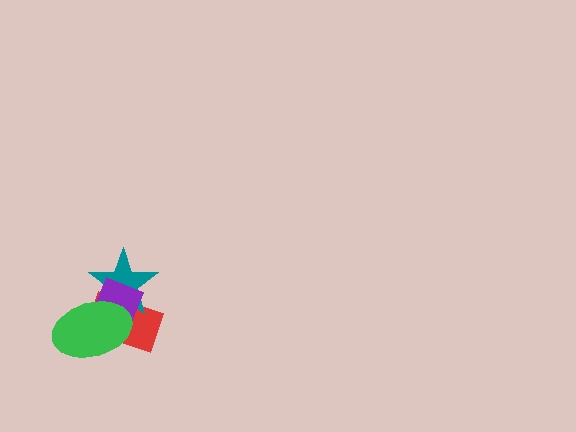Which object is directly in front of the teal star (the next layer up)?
The purple diamond is directly in front of the teal star.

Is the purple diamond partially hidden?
Yes, it is partially covered by another shape.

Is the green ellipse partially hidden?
No, no other shape covers it.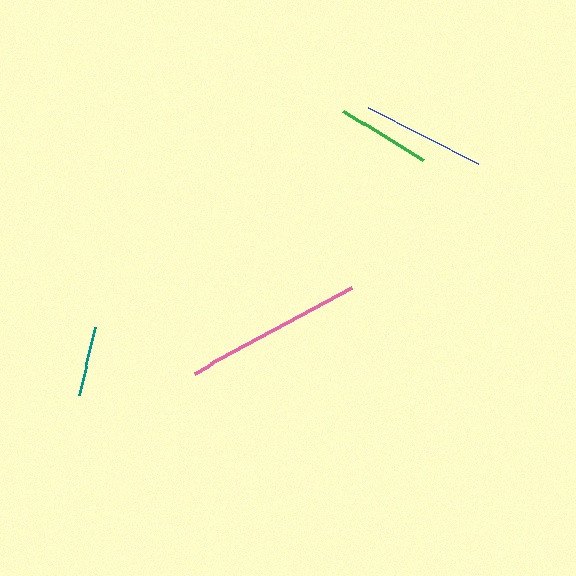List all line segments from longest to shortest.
From longest to shortest: pink, blue, green, teal.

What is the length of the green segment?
The green segment is approximately 95 pixels long.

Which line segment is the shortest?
The teal line is the shortest at approximately 70 pixels.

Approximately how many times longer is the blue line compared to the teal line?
The blue line is approximately 1.8 times the length of the teal line.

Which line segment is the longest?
The pink line is the longest at approximately 179 pixels.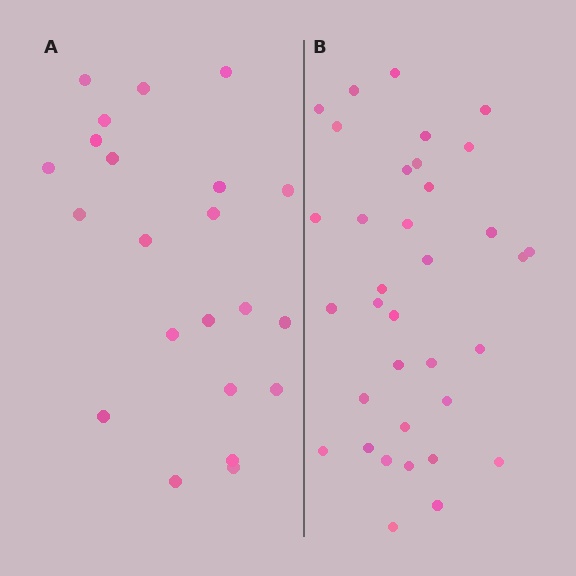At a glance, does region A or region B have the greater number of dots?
Region B (the right region) has more dots.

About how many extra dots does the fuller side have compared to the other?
Region B has approximately 15 more dots than region A.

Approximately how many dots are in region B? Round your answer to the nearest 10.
About 40 dots. (The exact count is 35, which rounds to 40.)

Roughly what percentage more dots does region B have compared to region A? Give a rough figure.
About 60% more.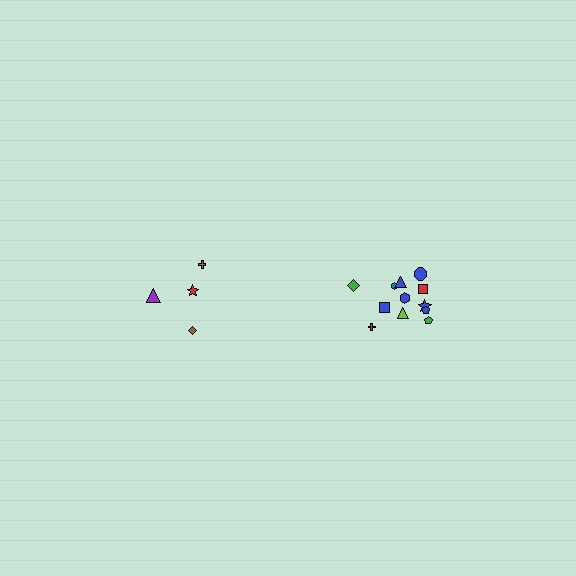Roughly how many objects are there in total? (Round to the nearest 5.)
Roughly 15 objects in total.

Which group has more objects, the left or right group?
The right group.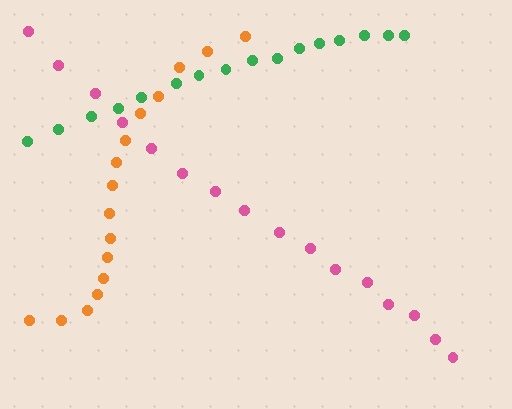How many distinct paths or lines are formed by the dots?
There are 3 distinct paths.